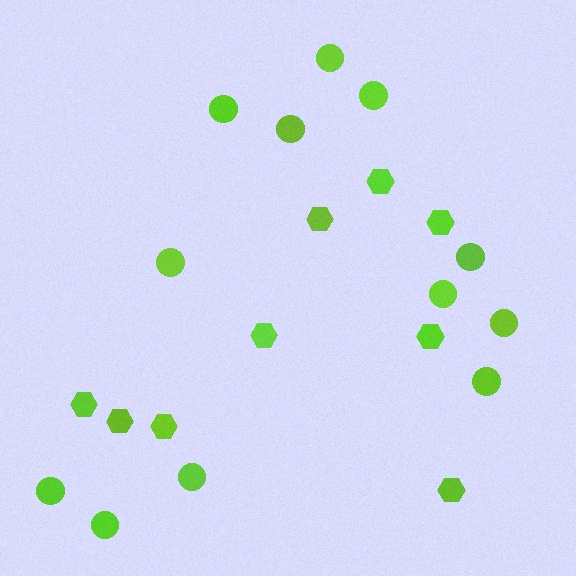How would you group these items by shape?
There are 2 groups: one group of circles (12) and one group of hexagons (9).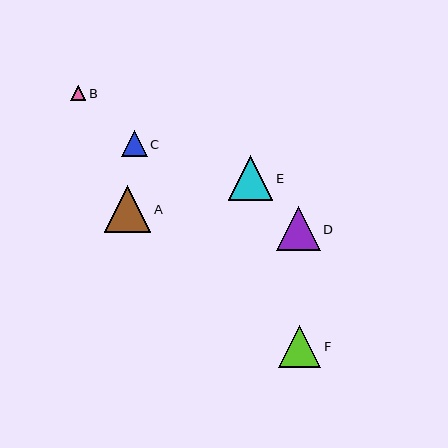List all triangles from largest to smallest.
From largest to smallest: A, E, D, F, C, B.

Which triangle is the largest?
Triangle A is the largest with a size of approximately 46 pixels.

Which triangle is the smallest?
Triangle B is the smallest with a size of approximately 15 pixels.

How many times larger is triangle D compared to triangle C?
Triangle D is approximately 1.7 times the size of triangle C.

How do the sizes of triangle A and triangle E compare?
Triangle A and triangle E are approximately the same size.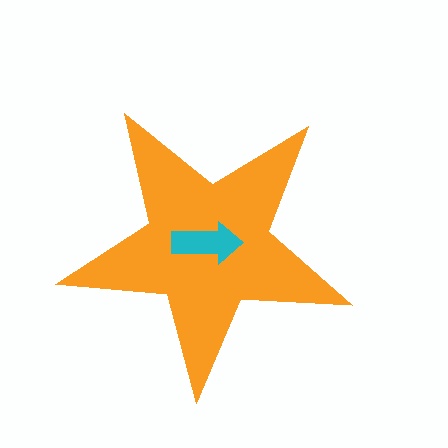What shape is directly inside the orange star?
The cyan arrow.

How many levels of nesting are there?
2.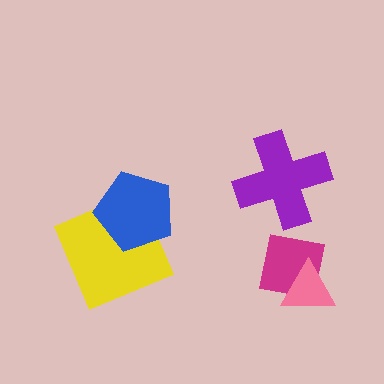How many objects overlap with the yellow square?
1 object overlaps with the yellow square.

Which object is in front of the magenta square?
The pink triangle is in front of the magenta square.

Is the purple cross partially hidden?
No, no other shape covers it.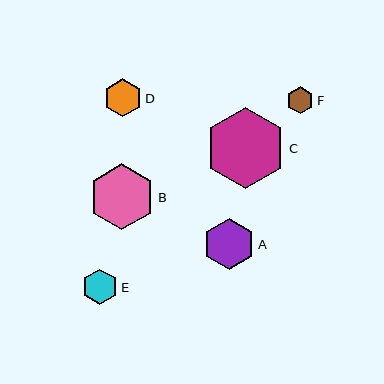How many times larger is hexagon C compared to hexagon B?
Hexagon C is approximately 1.2 times the size of hexagon B.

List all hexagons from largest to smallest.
From largest to smallest: C, B, A, D, E, F.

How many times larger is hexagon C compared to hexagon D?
Hexagon C is approximately 2.1 times the size of hexagon D.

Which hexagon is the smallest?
Hexagon F is the smallest with a size of approximately 27 pixels.